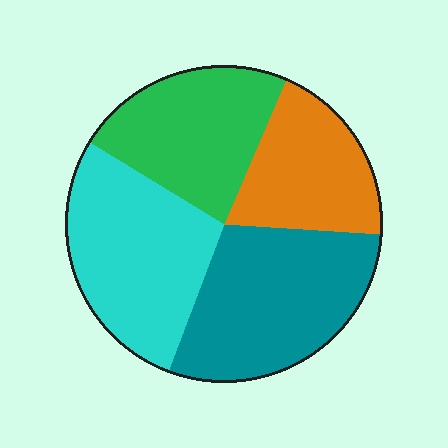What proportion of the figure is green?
Green takes up about one quarter (1/4) of the figure.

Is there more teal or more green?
Teal.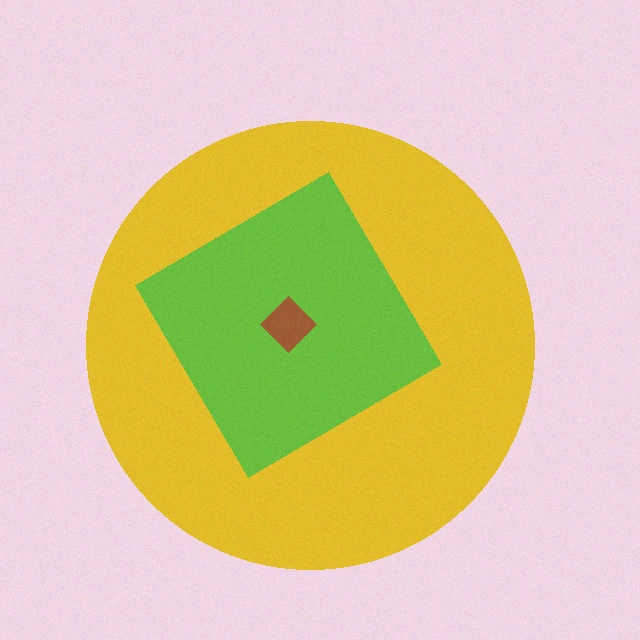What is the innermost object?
The brown diamond.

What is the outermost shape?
The yellow circle.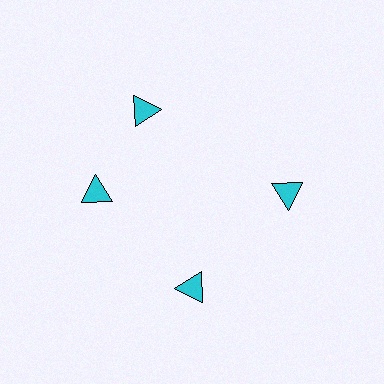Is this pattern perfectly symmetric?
No. The 4 cyan triangles are arranged in a ring, but one element near the 12 o'clock position is rotated out of alignment along the ring, breaking the 4-fold rotational symmetry.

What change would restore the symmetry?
The symmetry would be restored by rotating it back into even spacing with its neighbors so that all 4 triangles sit at equal angles and equal distance from the center.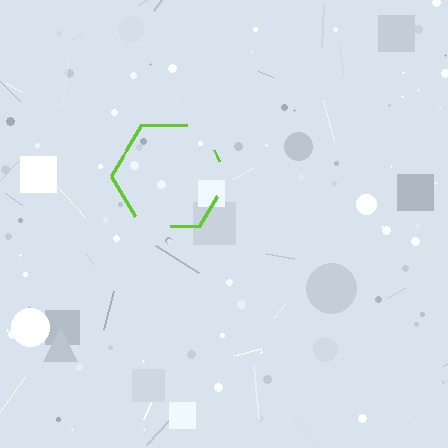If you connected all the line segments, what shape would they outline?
They would outline a hexagon.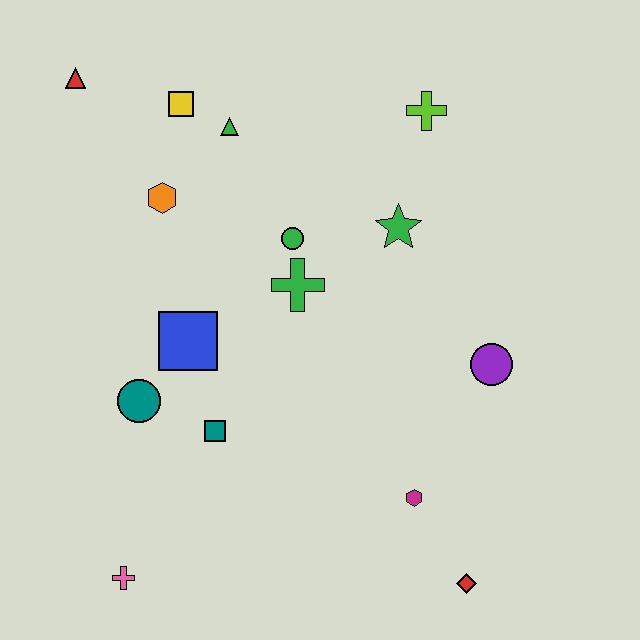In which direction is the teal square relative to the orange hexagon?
The teal square is below the orange hexagon.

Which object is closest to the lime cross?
The green star is closest to the lime cross.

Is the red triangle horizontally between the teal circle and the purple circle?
No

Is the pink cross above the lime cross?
No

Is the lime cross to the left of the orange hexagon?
No